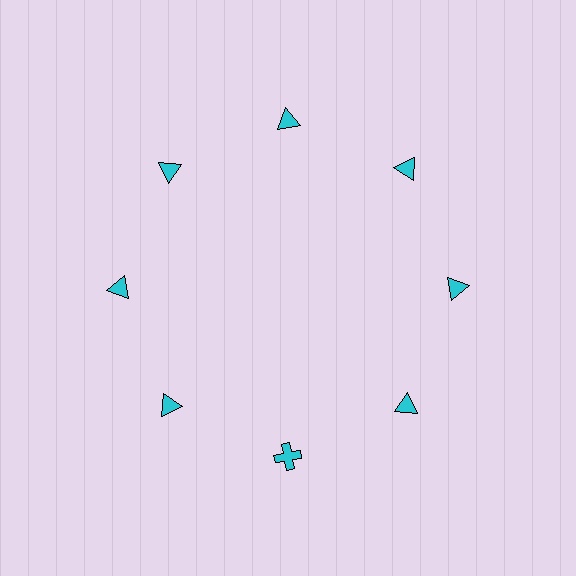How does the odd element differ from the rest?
It has a different shape: cross instead of triangle.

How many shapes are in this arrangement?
There are 8 shapes arranged in a ring pattern.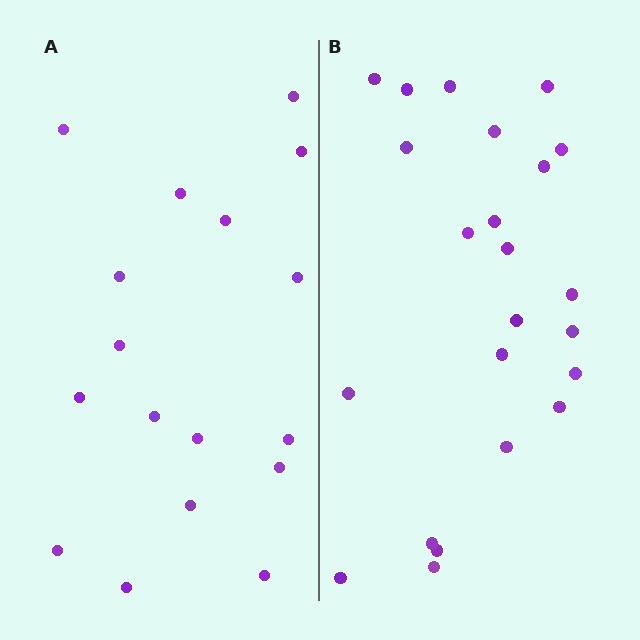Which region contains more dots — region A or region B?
Region B (the right region) has more dots.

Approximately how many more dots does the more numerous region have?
Region B has about 6 more dots than region A.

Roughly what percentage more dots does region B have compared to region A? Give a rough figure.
About 35% more.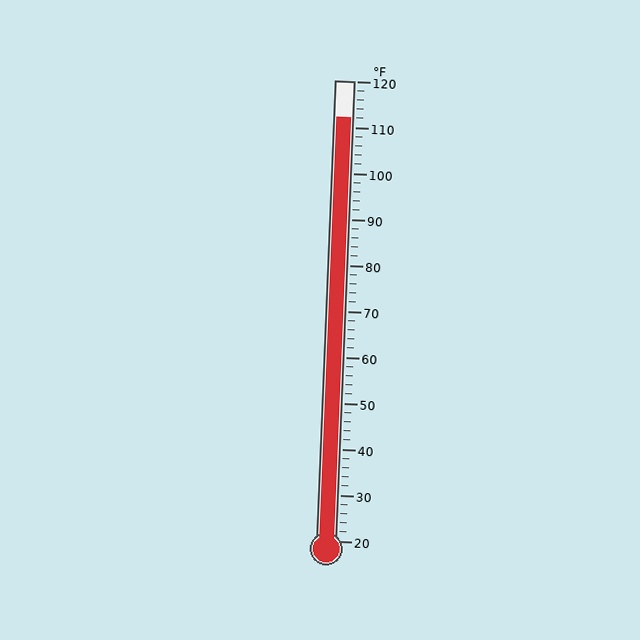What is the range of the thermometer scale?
The thermometer scale ranges from 20°F to 120°F.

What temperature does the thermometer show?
The thermometer shows approximately 112°F.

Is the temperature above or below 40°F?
The temperature is above 40°F.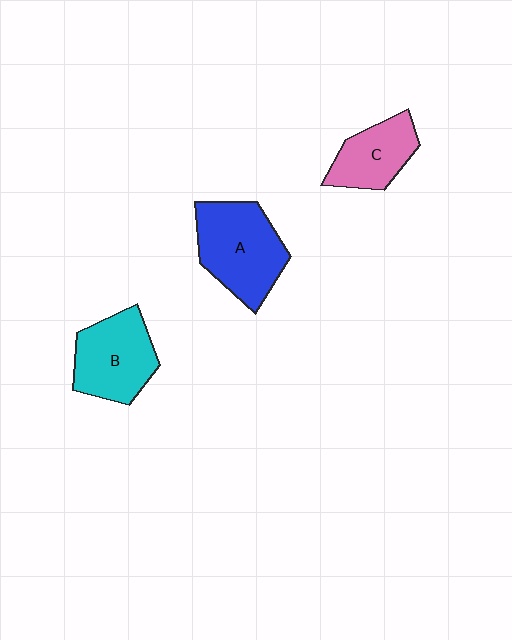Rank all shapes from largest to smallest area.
From largest to smallest: A (blue), B (cyan), C (pink).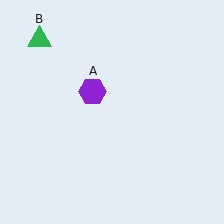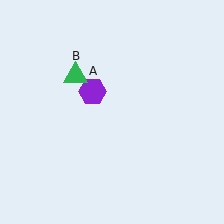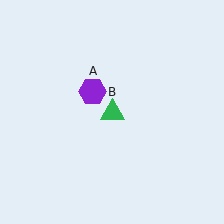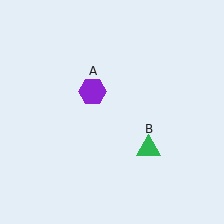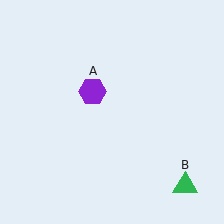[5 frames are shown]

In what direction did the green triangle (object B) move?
The green triangle (object B) moved down and to the right.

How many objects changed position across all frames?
1 object changed position: green triangle (object B).